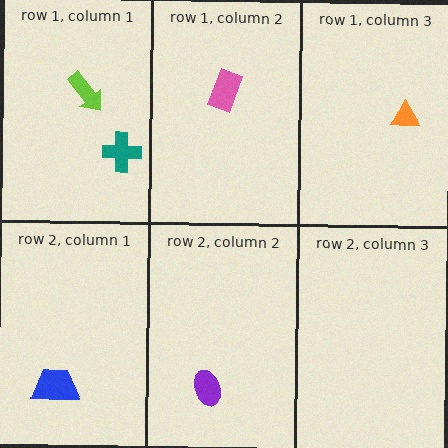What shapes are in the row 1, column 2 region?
The pink rectangle.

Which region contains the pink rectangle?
The row 1, column 2 region.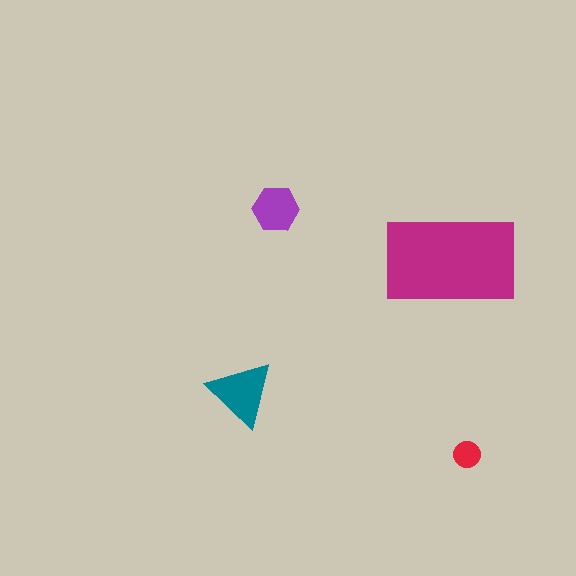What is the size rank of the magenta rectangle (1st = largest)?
1st.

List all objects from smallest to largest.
The red circle, the purple hexagon, the teal triangle, the magenta rectangle.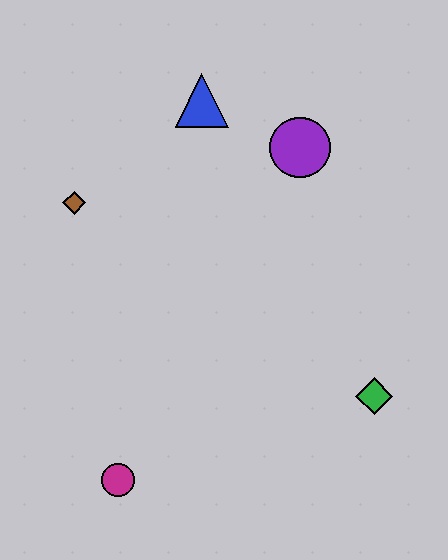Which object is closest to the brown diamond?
The blue triangle is closest to the brown diamond.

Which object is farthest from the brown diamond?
The green diamond is farthest from the brown diamond.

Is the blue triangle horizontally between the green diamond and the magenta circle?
Yes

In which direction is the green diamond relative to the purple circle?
The green diamond is below the purple circle.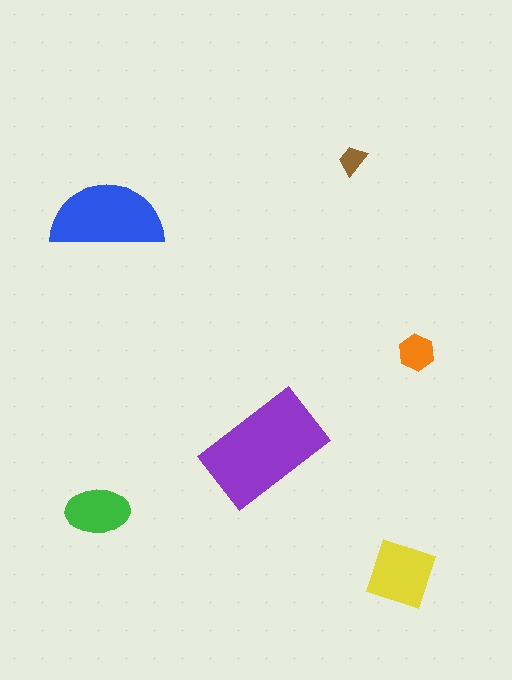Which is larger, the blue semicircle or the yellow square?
The blue semicircle.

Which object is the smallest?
The brown trapezoid.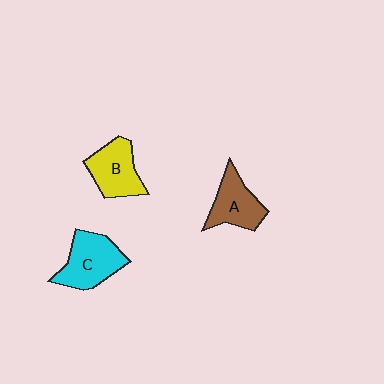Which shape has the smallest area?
Shape A (brown).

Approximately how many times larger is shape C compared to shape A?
Approximately 1.2 times.